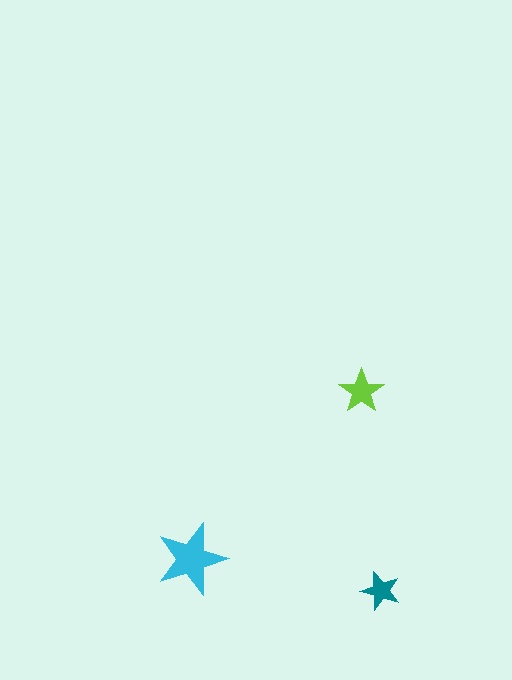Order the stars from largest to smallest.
the cyan one, the lime one, the teal one.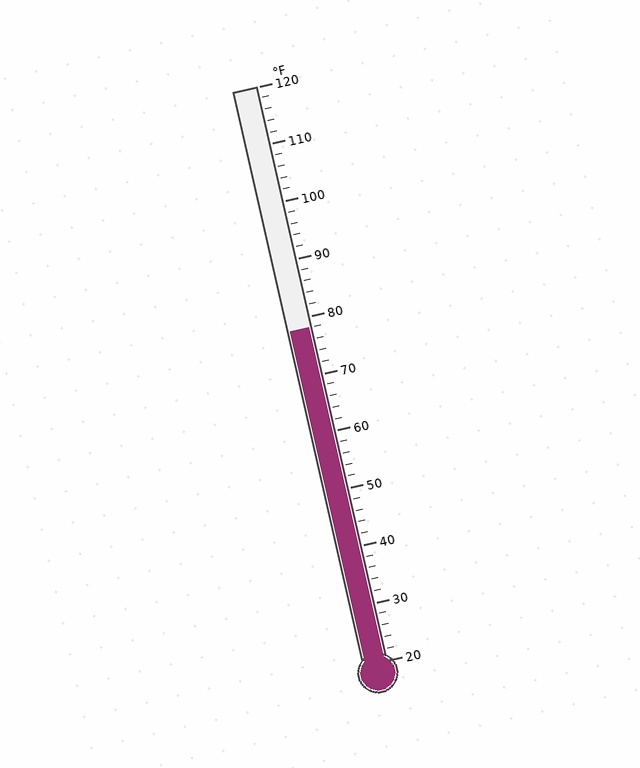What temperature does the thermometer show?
The thermometer shows approximately 78°F.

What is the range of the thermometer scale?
The thermometer scale ranges from 20°F to 120°F.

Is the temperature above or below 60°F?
The temperature is above 60°F.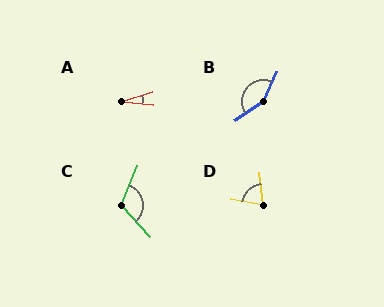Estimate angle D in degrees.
Approximately 74 degrees.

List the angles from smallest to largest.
A (23°), D (74°), C (114°), B (147°).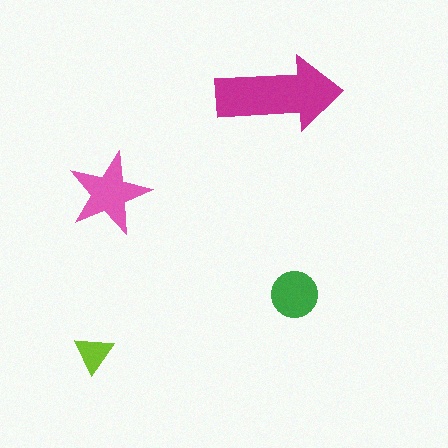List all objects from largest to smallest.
The magenta arrow, the pink star, the green circle, the lime triangle.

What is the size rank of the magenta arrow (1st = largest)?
1st.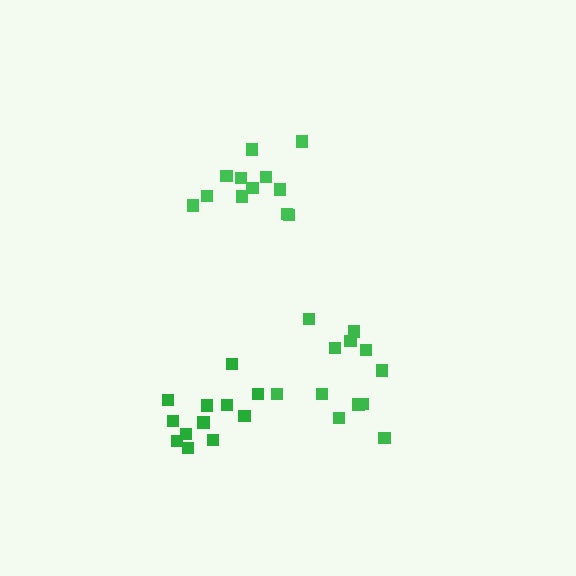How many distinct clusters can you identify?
There are 3 distinct clusters.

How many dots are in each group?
Group 1: 12 dots, Group 2: 12 dots, Group 3: 12 dots (36 total).